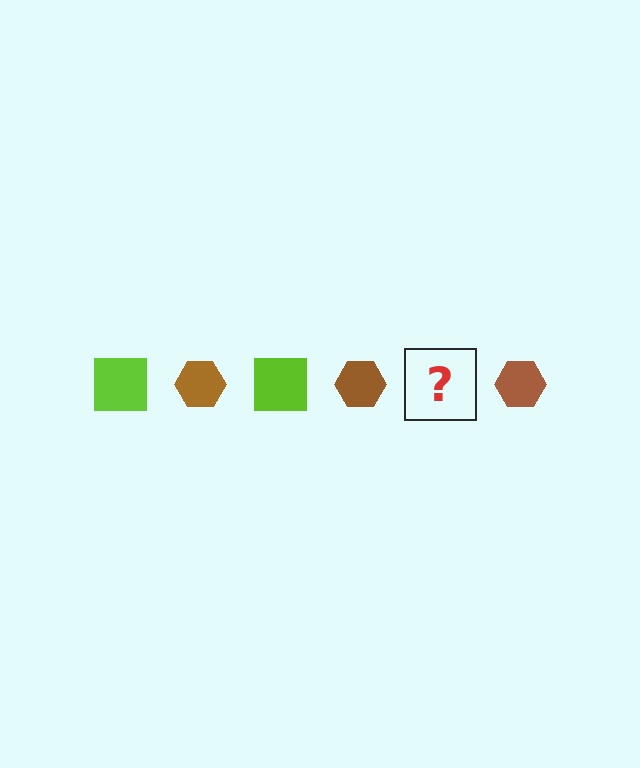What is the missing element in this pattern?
The missing element is a lime square.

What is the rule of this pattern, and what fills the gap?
The rule is that the pattern alternates between lime square and brown hexagon. The gap should be filled with a lime square.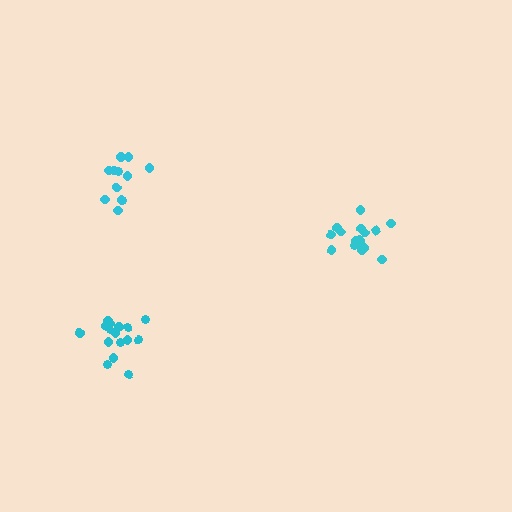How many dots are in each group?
Group 1: 16 dots, Group 2: 17 dots, Group 3: 12 dots (45 total).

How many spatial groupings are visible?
There are 3 spatial groupings.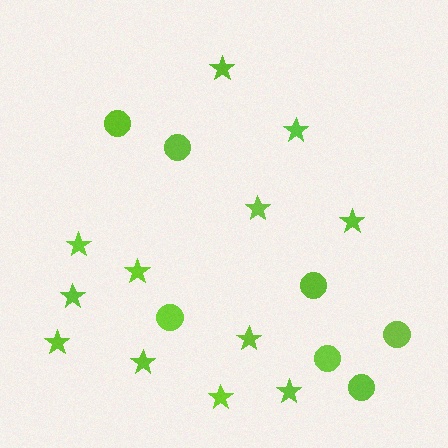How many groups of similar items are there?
There are 2 groups: one group of stars (12) and one group of circles (7).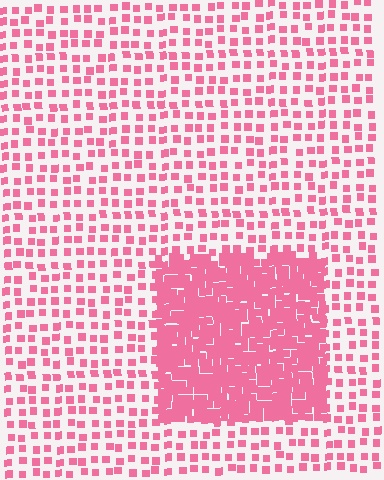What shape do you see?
I see a rectangle.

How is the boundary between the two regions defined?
The boundary is defined by a change in element density (approximately 3.0x ratio). All elements are the same color, size, and shape.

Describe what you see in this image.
The image contains small pink elements arranged at two different densities. A rectangle-shaped region is visible where the elements are more densely packed than the surrounding area.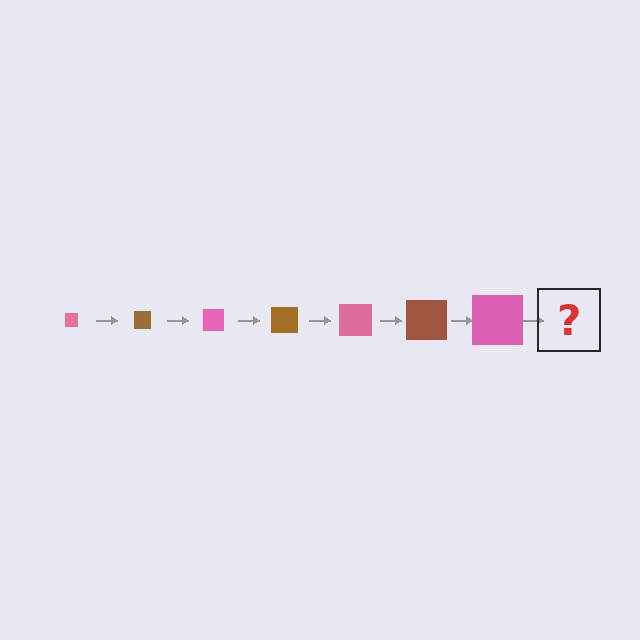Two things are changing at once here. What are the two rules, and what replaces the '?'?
The two rules are that the square grows larger each step and the color cycles through pink and brown. The '?' should be a brown square, larger than the previous one.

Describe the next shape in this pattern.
It should be a brown square, larger than the previous one.